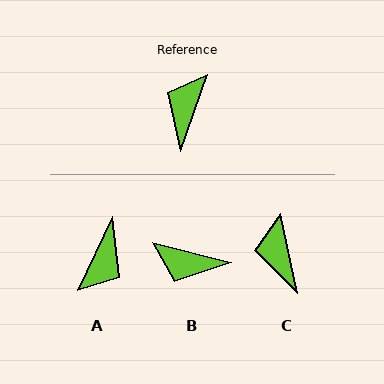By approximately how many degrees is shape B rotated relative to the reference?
Approximately 95 degrees counter-clockwise.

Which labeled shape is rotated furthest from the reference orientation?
A, about 174 degrees away.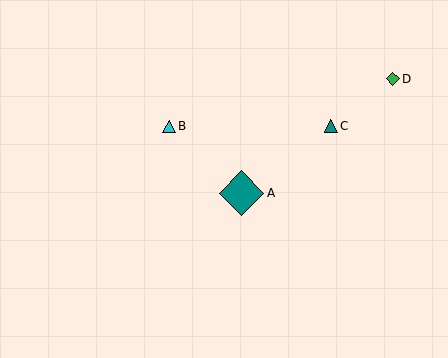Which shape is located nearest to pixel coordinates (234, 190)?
The teal diamond (labeled A) at (241, 193) is nearest to that location.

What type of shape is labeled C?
Shape C is a teal triangle.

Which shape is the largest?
The teal diamond (labeled A) is the largest.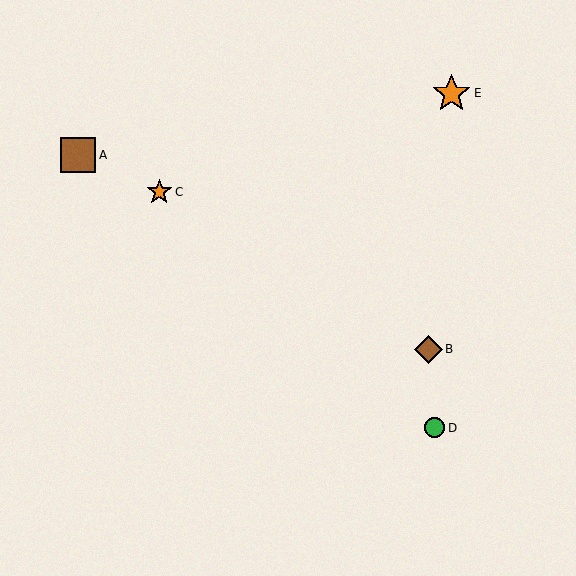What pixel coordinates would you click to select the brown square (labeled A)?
Click at (78, 155) to select the brown square A.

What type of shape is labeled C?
Shape C is an orange star.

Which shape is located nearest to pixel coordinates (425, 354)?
The brown diamond (labeled B) at (428, 350) is nearest to that location.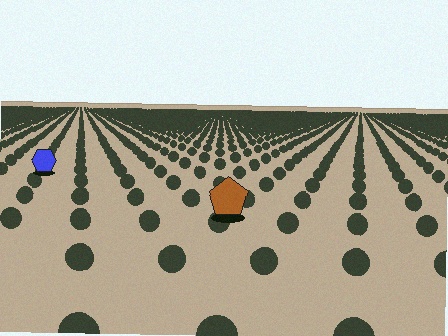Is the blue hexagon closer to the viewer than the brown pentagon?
No. The brown pentagon is closer — you can tell from the texture gradient: the ground texture is coarser near it.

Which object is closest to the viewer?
The brown pentagon is closest. The texture marks near it are larger and more spread out.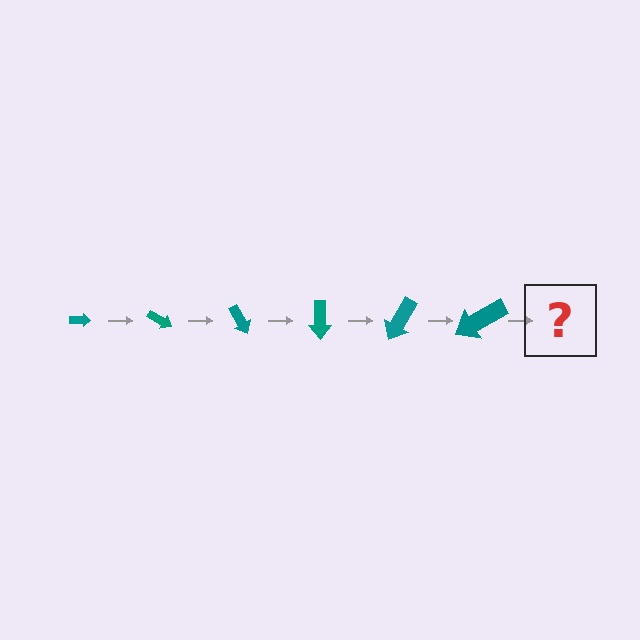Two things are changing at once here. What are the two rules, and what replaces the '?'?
The two rules are that the arrow grows larger each step and it rotates 30 degrees each step. The '?' should be an arrow, larger than the previous one and rotated 180 degrees from the start.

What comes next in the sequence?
The next element should be an arrow, larger than the previous one and rotated 180 degrees from the start.